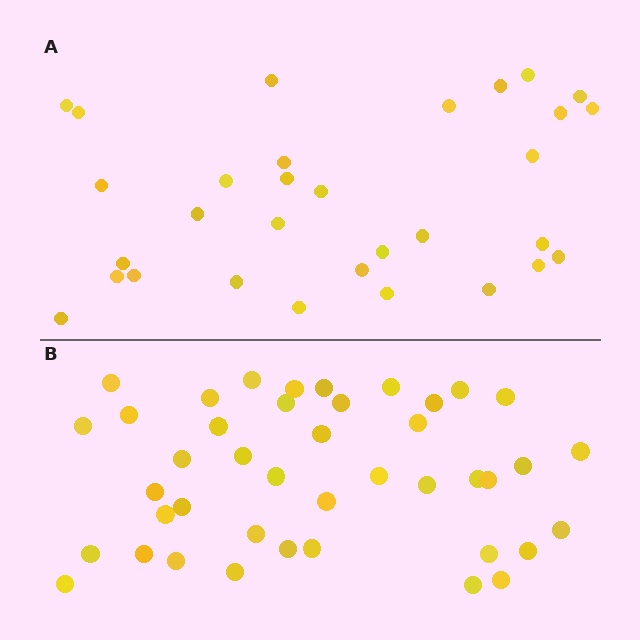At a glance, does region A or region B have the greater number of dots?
Region B (the bottom region) has more dots.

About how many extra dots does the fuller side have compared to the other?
Region B has roughly 12 or so more dots than region A.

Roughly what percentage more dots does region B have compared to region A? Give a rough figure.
About 35% more.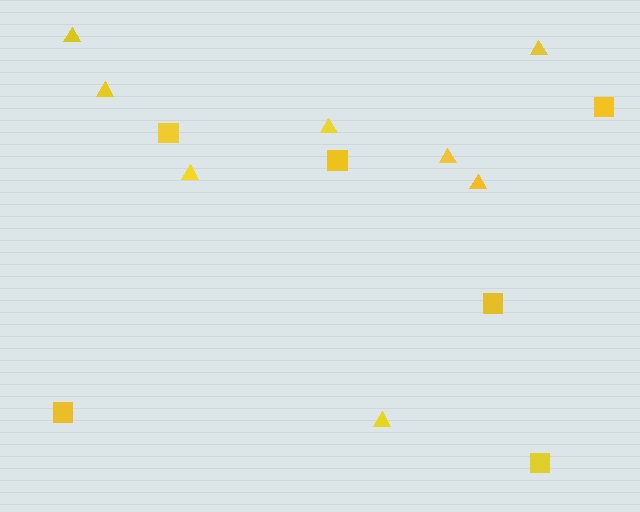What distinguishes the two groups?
There are 2 groups: one group of triangles (8) and one group of squares (6).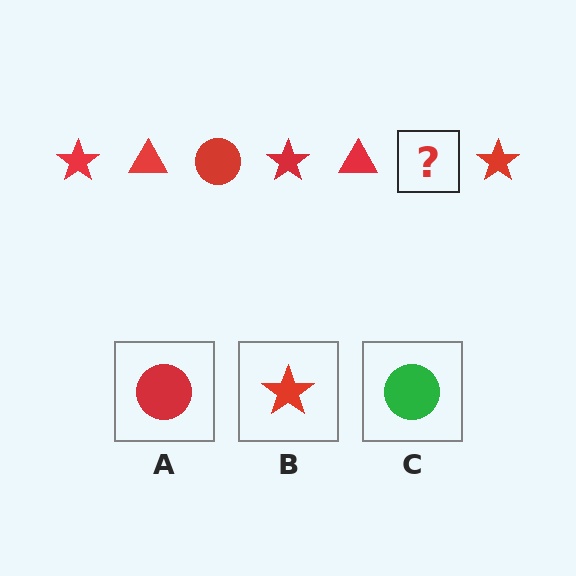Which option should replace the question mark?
Option A.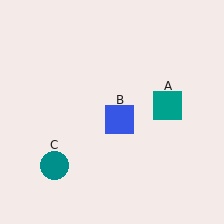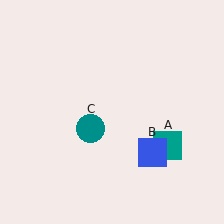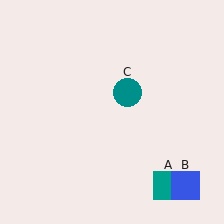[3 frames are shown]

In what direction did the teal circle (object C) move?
The teal circle (object C) moved up and to the right.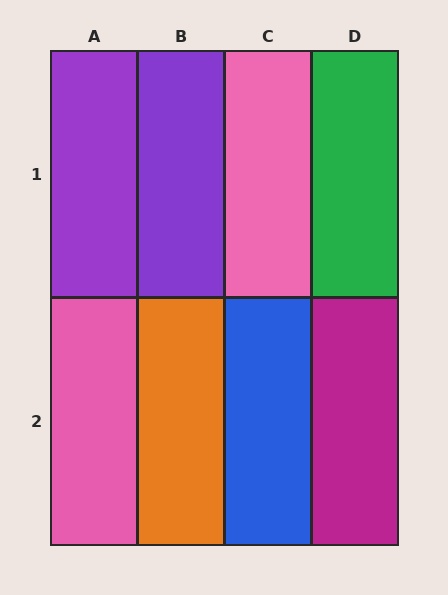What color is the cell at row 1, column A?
Purple.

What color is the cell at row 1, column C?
Pink.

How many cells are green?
1 cell is green.